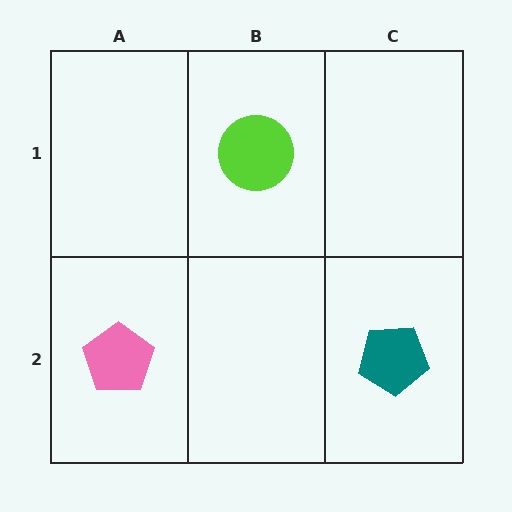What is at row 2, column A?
A pink pentagon.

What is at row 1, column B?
A lime circle.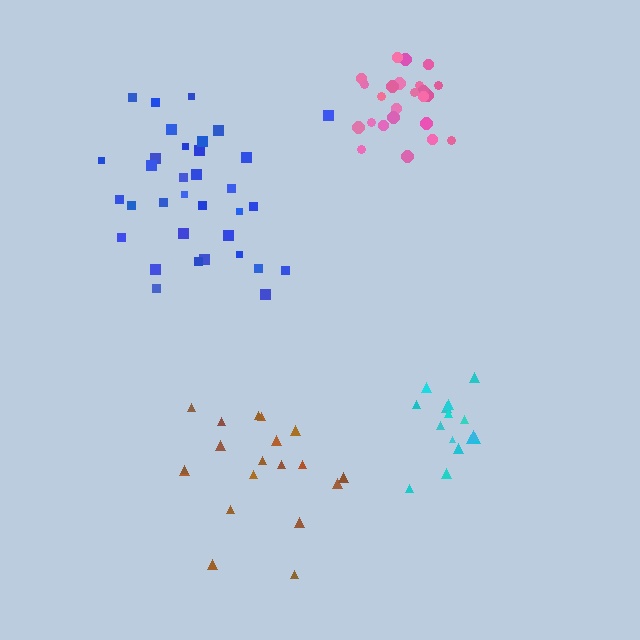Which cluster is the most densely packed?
Cyan.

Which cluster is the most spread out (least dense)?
Brown.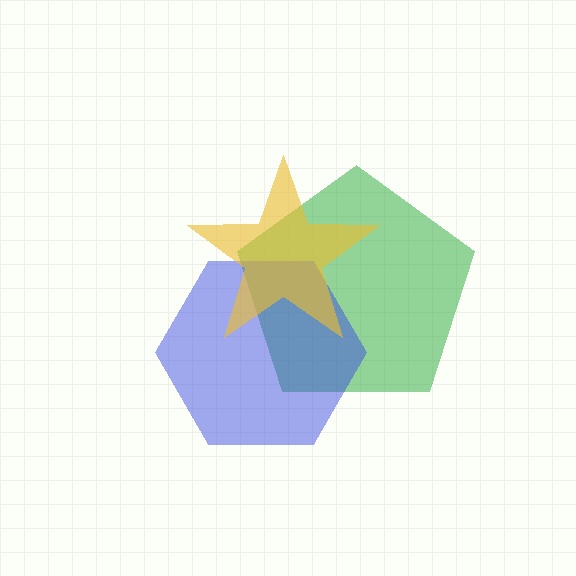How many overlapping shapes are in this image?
There are 3 overlapping shapes in the image.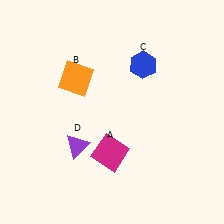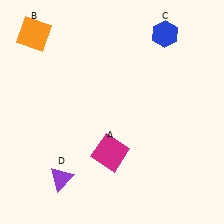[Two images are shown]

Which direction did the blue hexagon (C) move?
The blue hexagon (C) moved up.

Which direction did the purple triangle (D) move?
The purple triangle (D) moved down.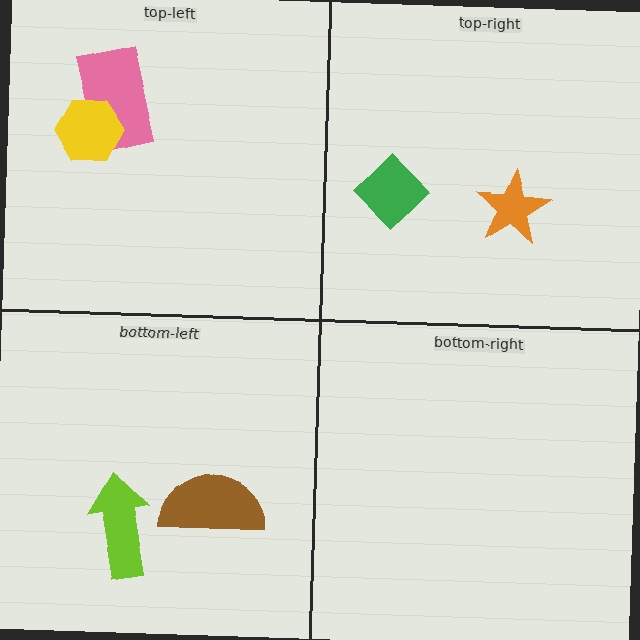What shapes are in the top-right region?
The orange star, the green diamond.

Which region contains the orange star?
The top-right region.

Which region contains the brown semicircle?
The bottom-left region.